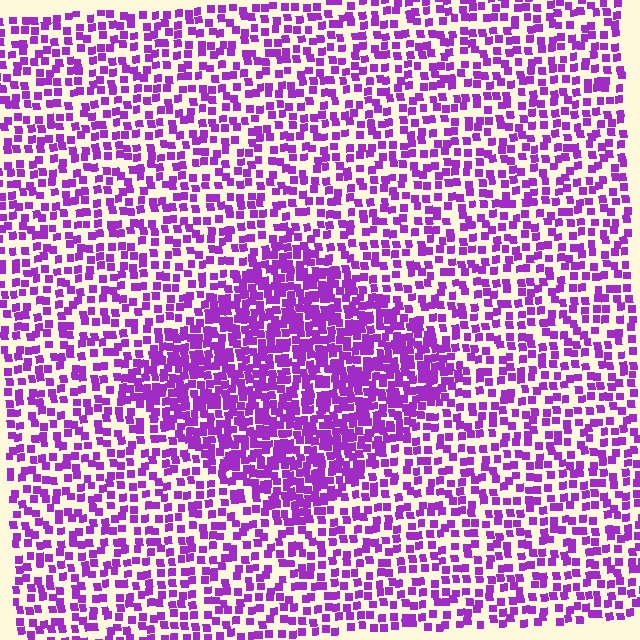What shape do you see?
I see a diamond.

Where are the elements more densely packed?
The elements are more densely packed inside the diamond boundary.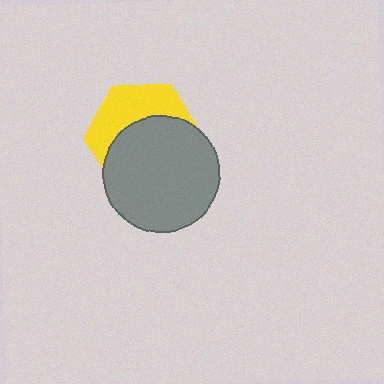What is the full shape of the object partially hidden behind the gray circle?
The partially hidden object is a yellow hexagon.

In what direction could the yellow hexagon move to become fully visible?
The yellow hexagon could move up. That would shift it out from behind the gray circle entirely.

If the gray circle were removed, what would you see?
You would see the complete yellow hexagon.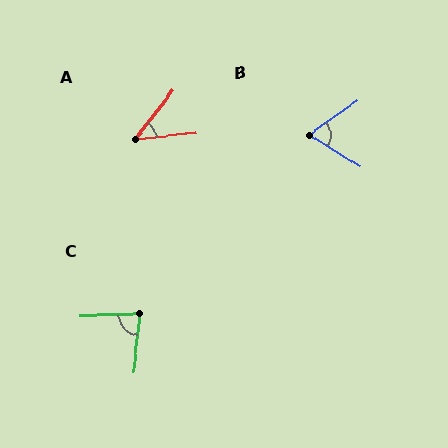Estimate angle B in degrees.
Approximately 67 degrees.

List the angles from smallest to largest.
A (46°), B (67°), C (82°).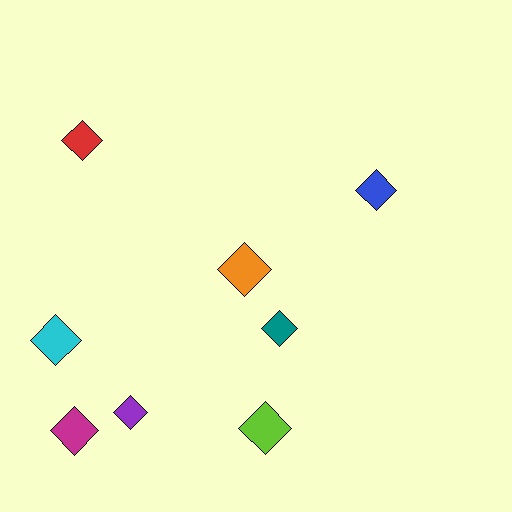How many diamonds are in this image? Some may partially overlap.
There are 8 diamonds.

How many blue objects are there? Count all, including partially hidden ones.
There is 1 blue object.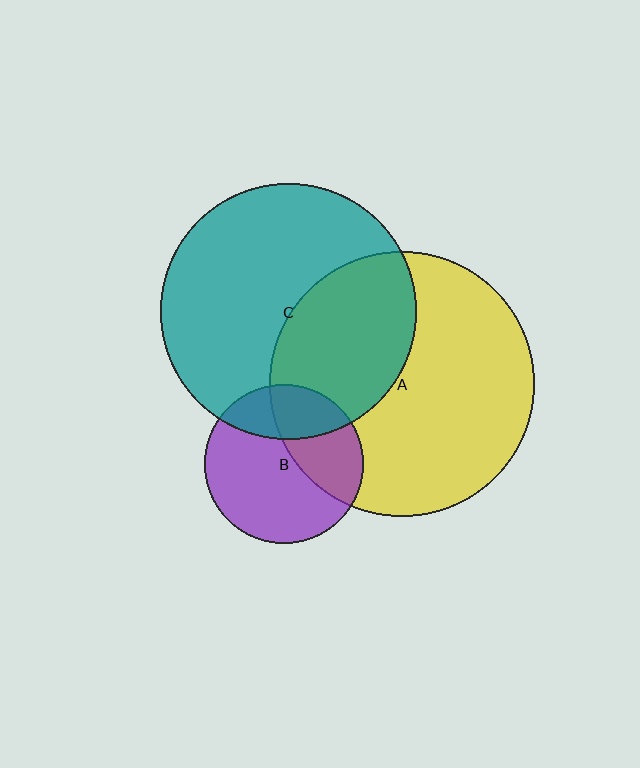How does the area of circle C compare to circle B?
Approximately 2.6 times.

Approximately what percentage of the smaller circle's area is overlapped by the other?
Approximately 40%.